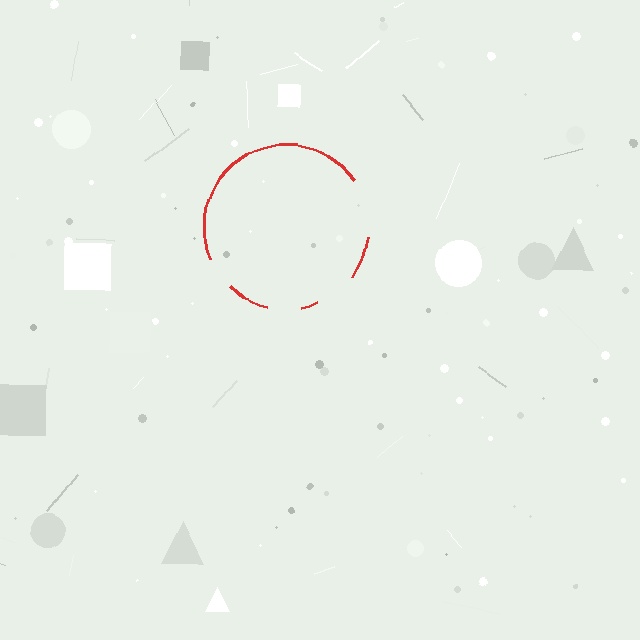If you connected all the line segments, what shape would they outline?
They would outline a circle.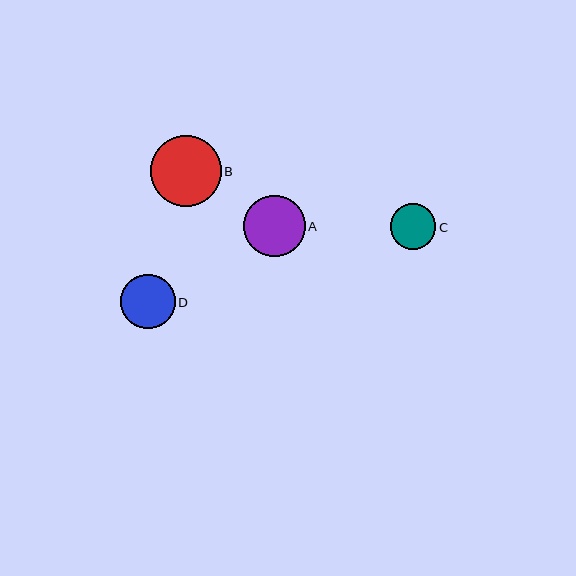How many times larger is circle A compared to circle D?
Circle A is approximately 1.1 times the size of circle D.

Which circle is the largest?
Circle B is the largest with a size of approximately 71 pixels.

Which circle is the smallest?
Circle C is the smallest with a size of approximately 46 pixels.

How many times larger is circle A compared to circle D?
Circle A is approximately 1.1 times the size of circle D.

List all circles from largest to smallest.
From largest to smallest: B, A, D, C.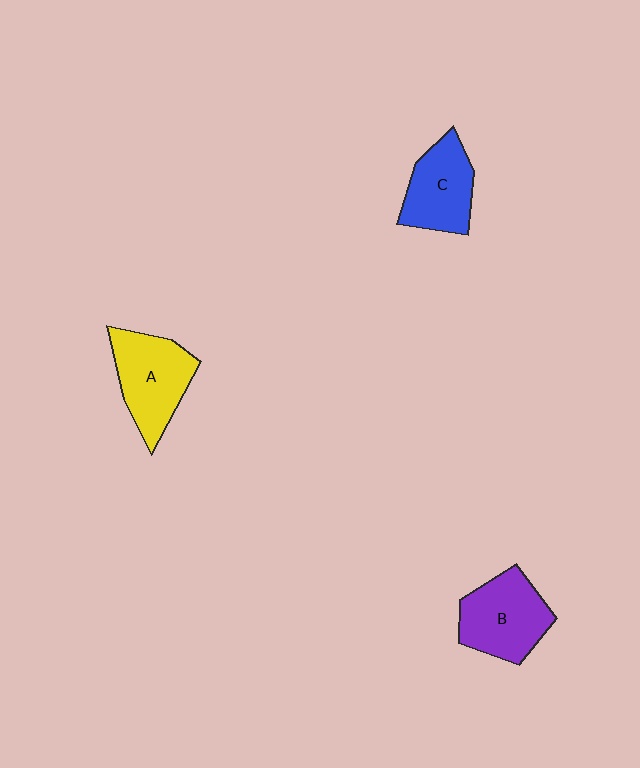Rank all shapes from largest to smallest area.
From largest to smallest: A (yellow), B (purple), C (blue).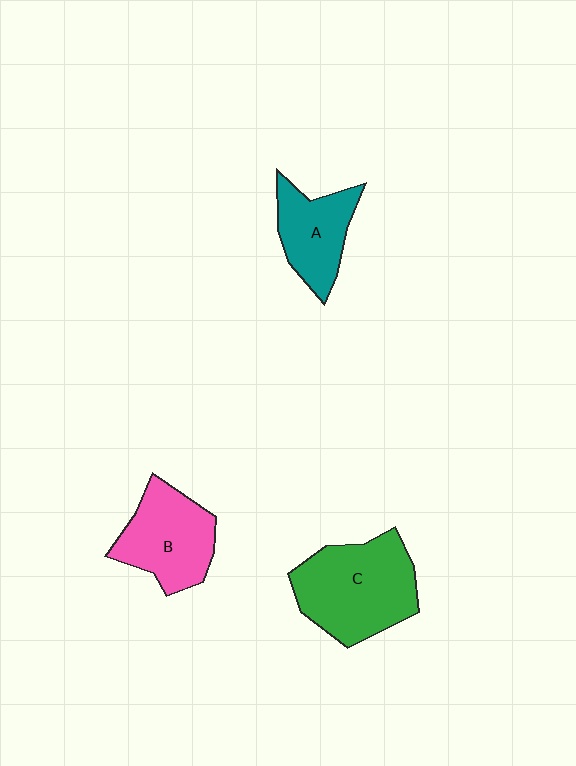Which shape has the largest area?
Shape C (green).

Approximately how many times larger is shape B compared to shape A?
Approximately 1.2 times.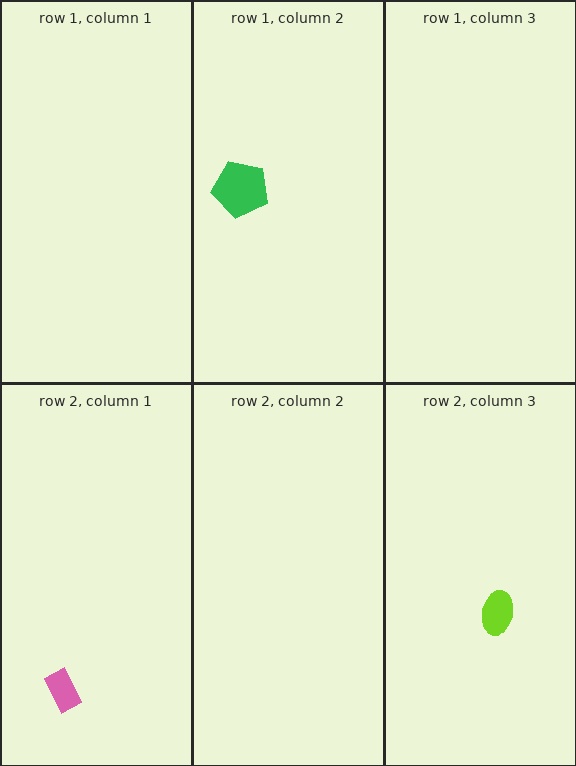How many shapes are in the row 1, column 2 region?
1.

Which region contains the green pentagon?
The row 1, column 2 region.